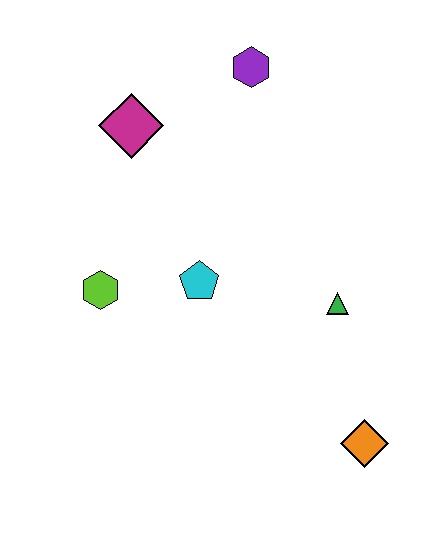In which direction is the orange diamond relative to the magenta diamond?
The orange diamond is below the magenta diamond.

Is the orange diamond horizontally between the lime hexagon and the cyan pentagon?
No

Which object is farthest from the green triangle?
The magenta diamond is farthest from the green triangle.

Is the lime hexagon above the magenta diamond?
No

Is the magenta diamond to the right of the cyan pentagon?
No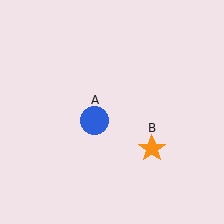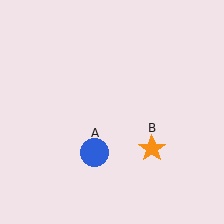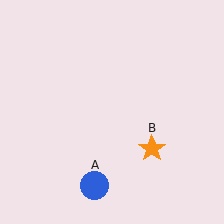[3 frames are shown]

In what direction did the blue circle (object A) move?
The blue circle (object A) moved down.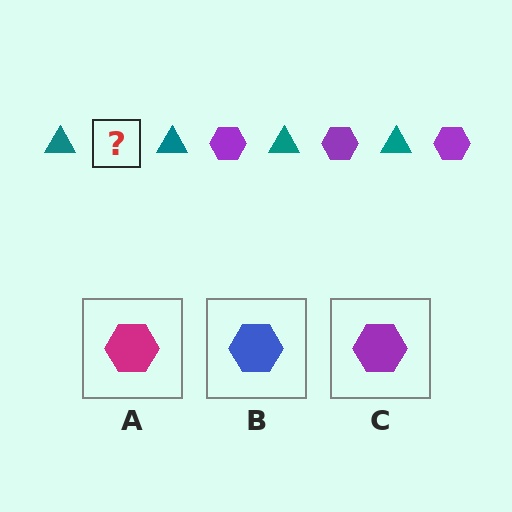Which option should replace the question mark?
Option C.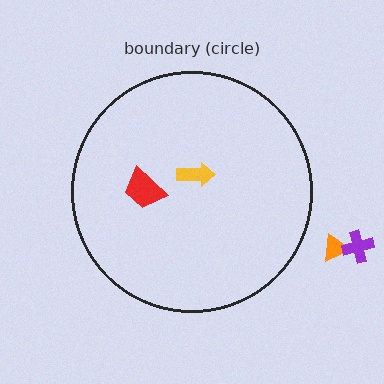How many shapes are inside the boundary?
2 inside, 2 outside.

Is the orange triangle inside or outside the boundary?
Outside.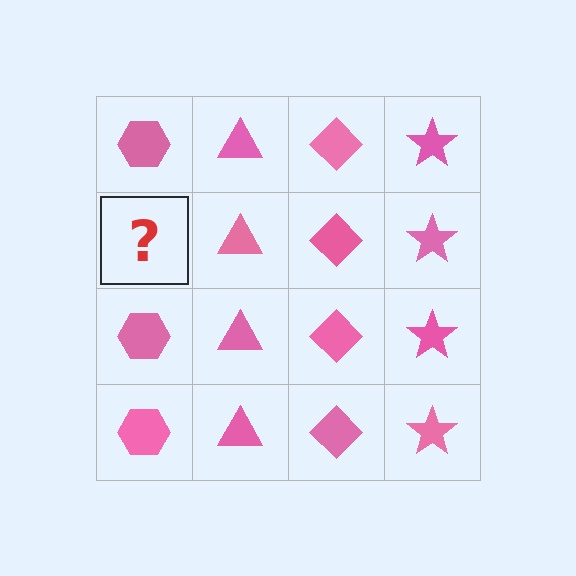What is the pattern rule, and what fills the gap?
The rule is that each column has a consistent shape. The gap should be filled with a pink hexagon.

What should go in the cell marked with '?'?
The missing cell should contain a pink hexagon.